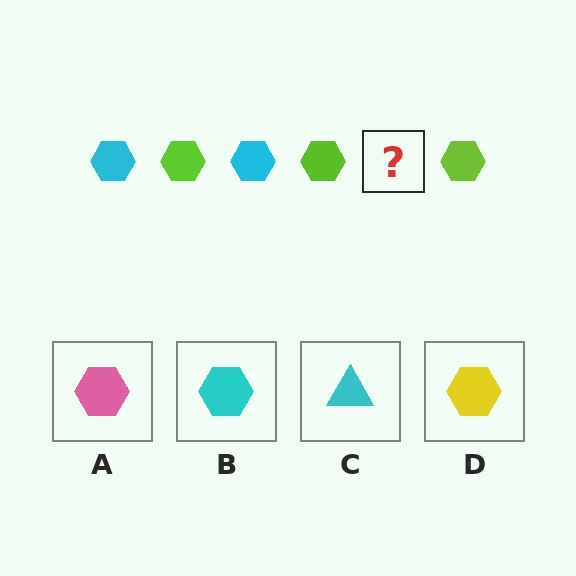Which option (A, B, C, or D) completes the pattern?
B.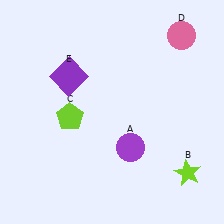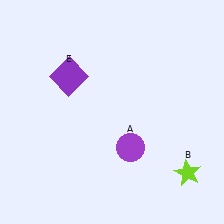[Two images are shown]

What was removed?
The lime pentagon (C), the pink circle (D) were removed in Image 2.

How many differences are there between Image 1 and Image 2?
There are 2 differences between the two images.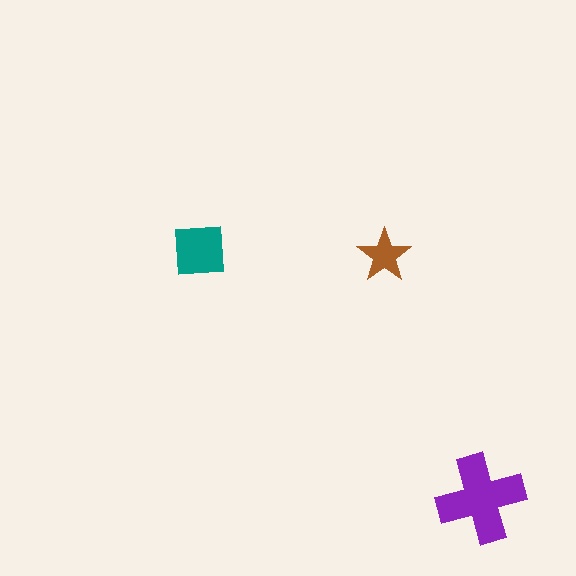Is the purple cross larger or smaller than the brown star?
Larger.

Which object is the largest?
The purple cross.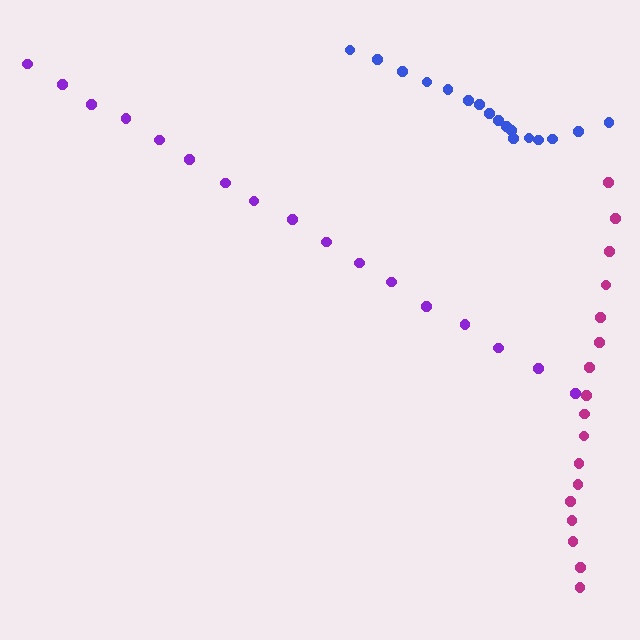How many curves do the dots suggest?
There are 3 distinct paths.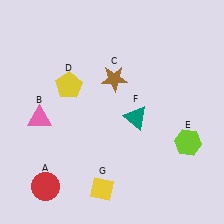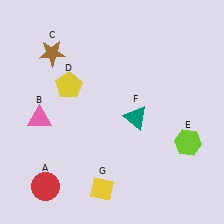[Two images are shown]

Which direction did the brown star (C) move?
The brown star (C) moved left.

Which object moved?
The brown star (C) moved left.